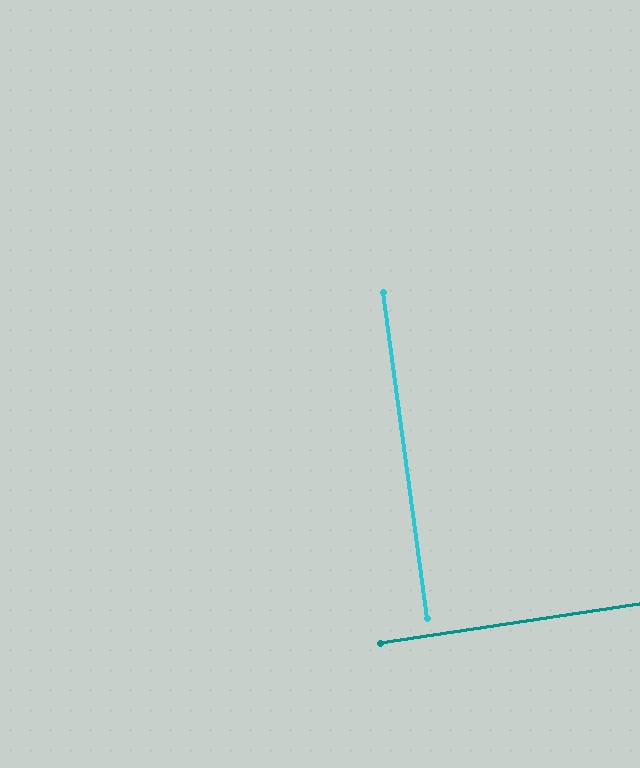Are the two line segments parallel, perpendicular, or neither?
Perpendicular — they meet at approximately 89°.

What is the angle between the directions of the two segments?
Approximately 89 degrees.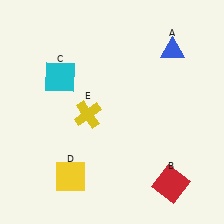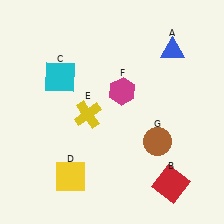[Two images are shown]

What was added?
A magenta hexagon (F), a brown circle (G) were added in Image 2.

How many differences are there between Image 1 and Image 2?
There are 2 differences between the two images.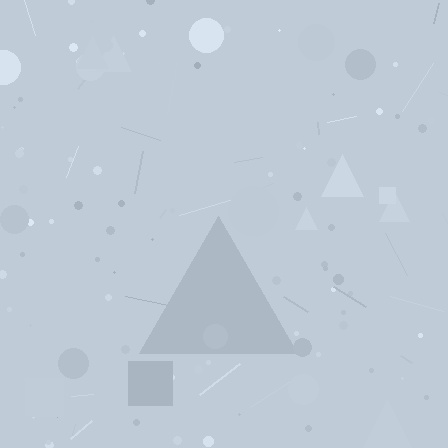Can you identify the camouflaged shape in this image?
The camouflaged shape is a triangle.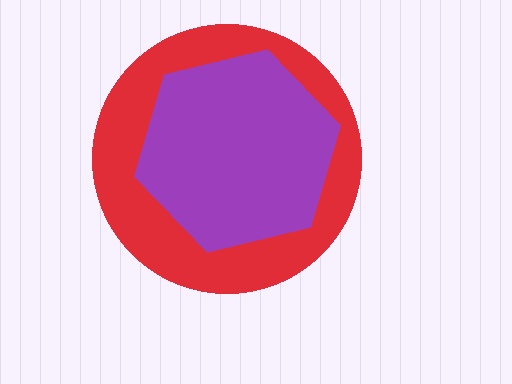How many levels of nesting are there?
2.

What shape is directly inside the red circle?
The purple hexagon.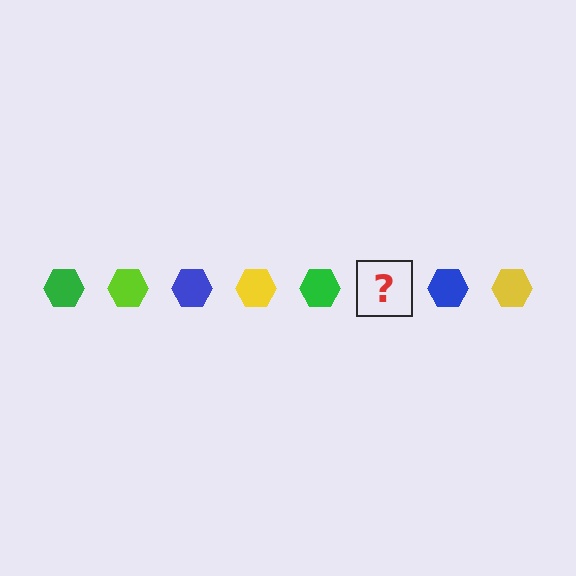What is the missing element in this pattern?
The missing element is a lime hexagon.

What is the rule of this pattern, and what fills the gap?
The rule is that the pattern cycles through green, lime, blue, yellow hexagons. The gap should be filled with a lime hexagon.